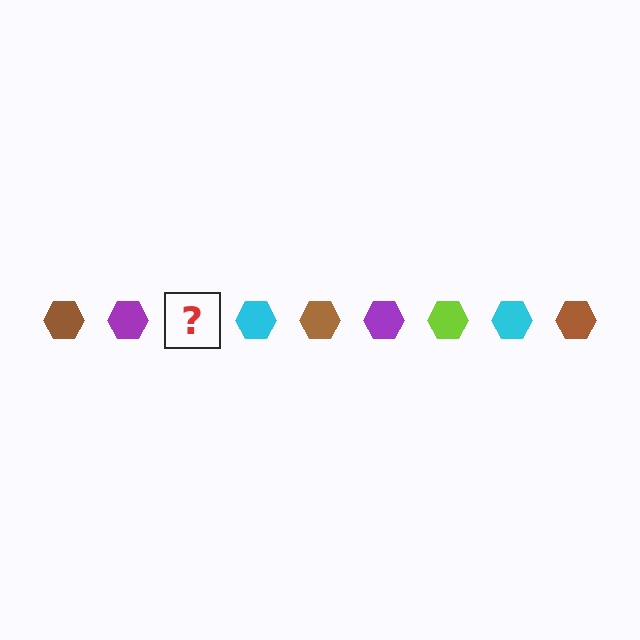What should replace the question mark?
The question mark should be replaced with a lime hexagon.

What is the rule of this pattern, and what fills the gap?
The rule is that the pattern cycles through brown, purple, lime, cyan hexagons. The gap should be filled with a lime hexagon.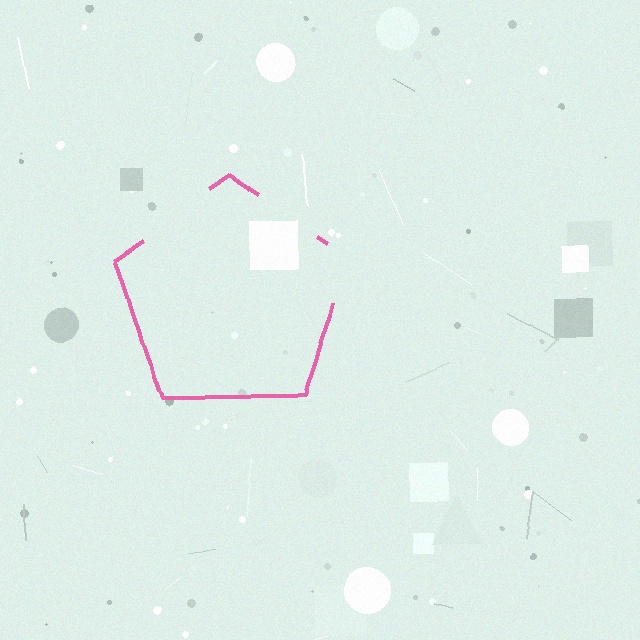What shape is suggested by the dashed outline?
The dashed outline suggests a pentagon.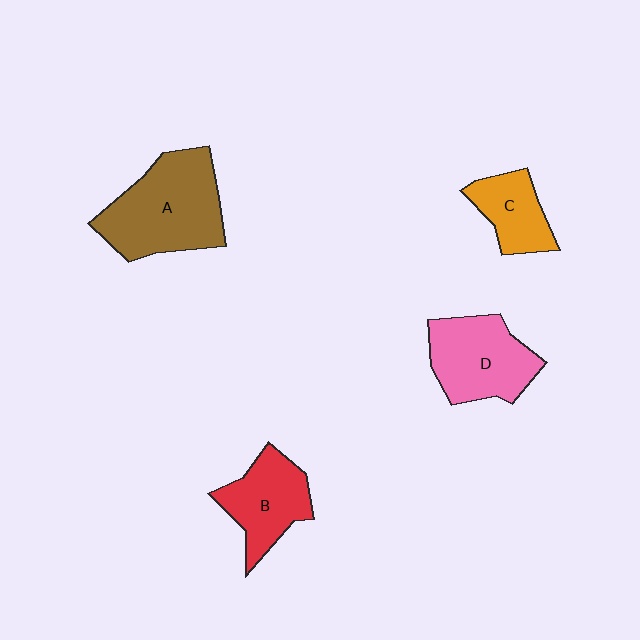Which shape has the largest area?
Shape A (brown).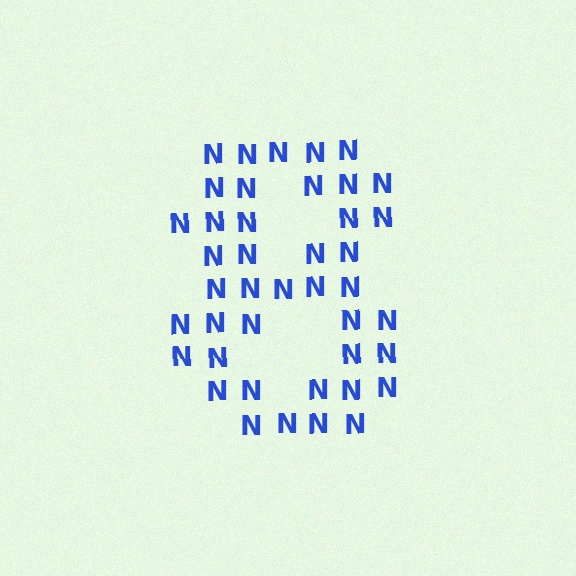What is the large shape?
The large shape is the digit 8.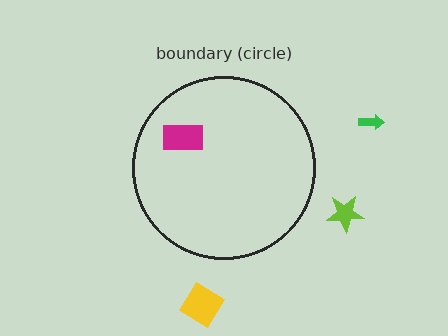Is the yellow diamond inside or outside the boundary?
Outside.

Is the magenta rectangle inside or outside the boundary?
Inside.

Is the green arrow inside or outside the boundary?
Outside.